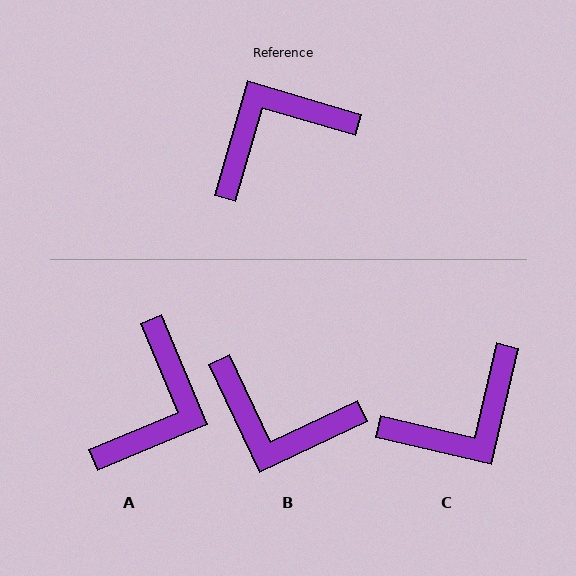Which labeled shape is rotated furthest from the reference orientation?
C, about 177 degrees away.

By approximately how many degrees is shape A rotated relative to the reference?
Approximately 141 degrees clockwise.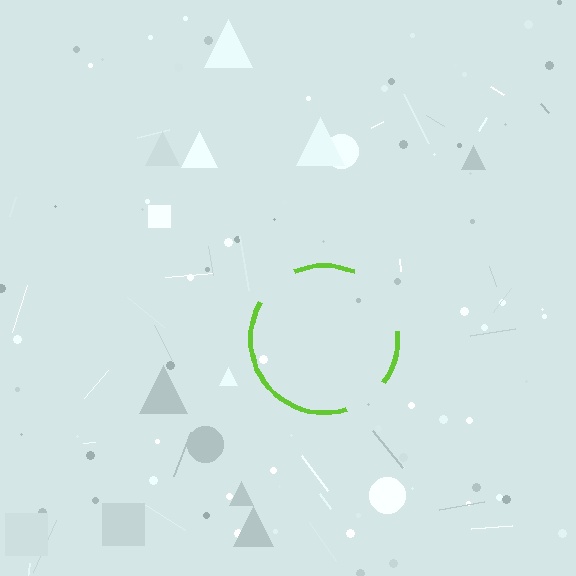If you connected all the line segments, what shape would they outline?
They would outline a circle.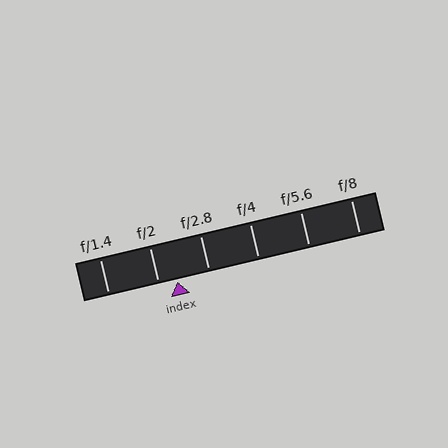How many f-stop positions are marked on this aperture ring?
There are 6 f-stop positions marked.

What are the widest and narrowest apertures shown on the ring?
The widest aperture shown is f/1.4 and the narrowest is f/8.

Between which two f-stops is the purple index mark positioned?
The index mark is between f/2 and f/2.8.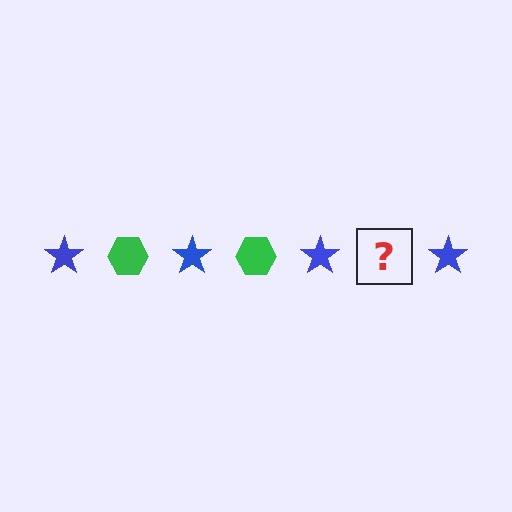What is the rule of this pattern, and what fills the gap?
The rule is that the pattern alternates between blue star and green hexagon. The gap should be filled with a green hexagon.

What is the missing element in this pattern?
The missing element is a green hexagon.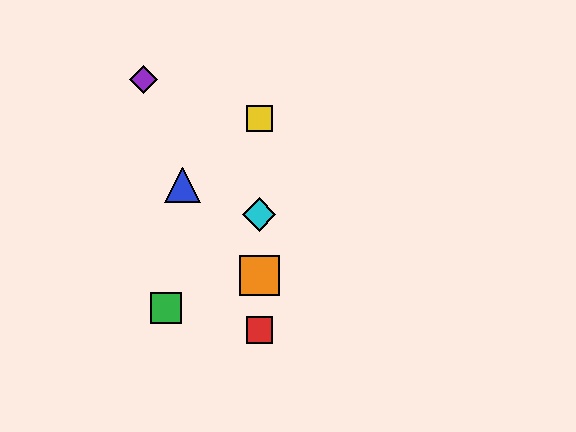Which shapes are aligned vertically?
The red square, the yellow square, the orange square, the cyan diamond are aligned vertically.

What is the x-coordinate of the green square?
The green square is at x≈166.